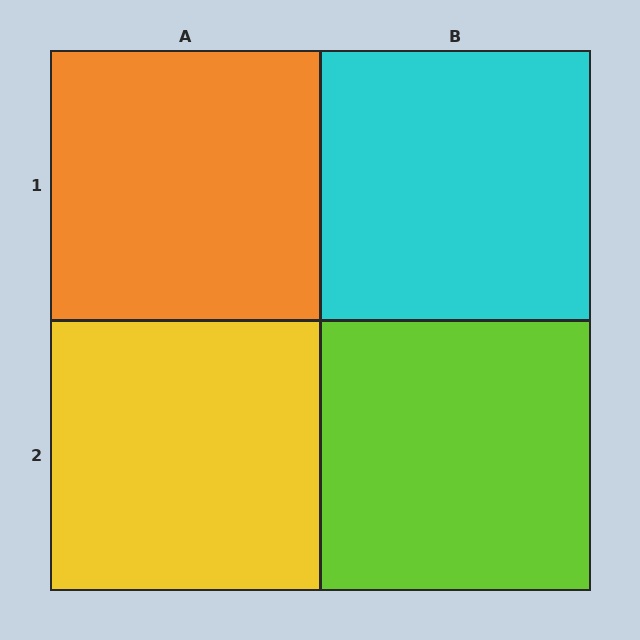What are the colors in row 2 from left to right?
Yellow, lime.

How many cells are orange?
1 cell is orange.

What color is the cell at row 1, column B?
Cyan.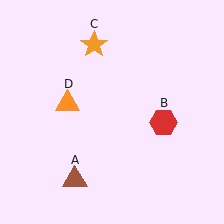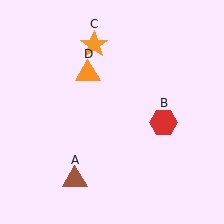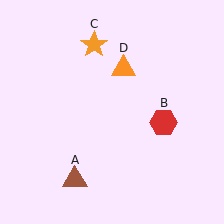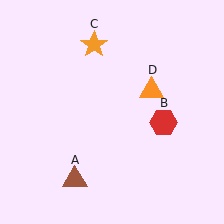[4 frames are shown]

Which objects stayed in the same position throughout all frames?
Brown triangle (object A) and red hexagon (object B) and orange star (object C) remained stationary.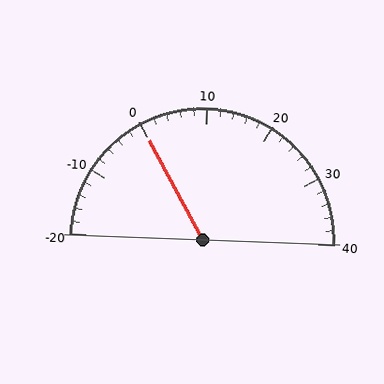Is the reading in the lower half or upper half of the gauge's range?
The reading is in the lower half of the range (-20 to 40).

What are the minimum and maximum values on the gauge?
The gauge ranges from -20 to 40.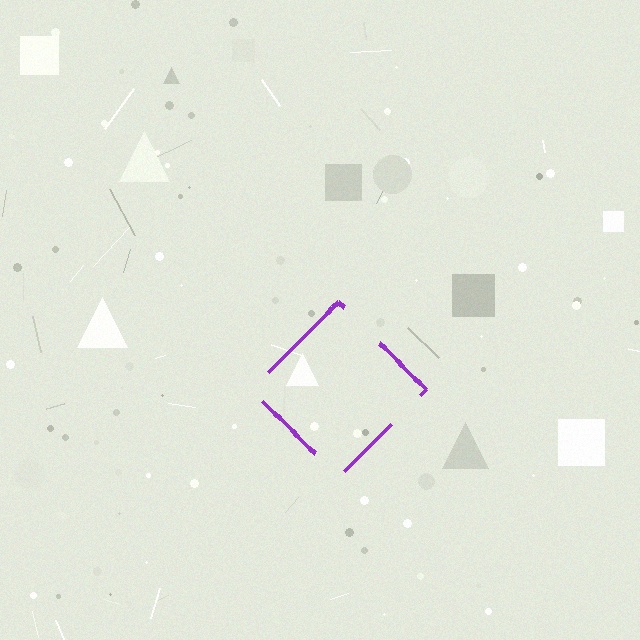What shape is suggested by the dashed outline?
The dashed outline suggests a diamond.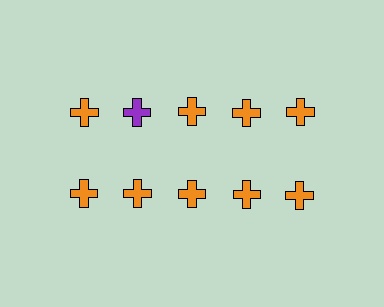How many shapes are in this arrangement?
There are 10 shapes arranged in a grid pattern.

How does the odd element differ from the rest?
It has a different color: purple instead of orange.